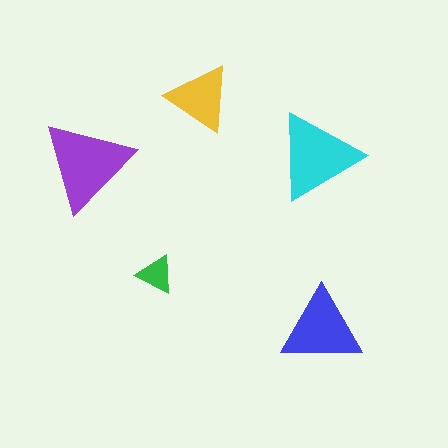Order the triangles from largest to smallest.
the purple one, the cyan one, the blue one, the yellow one, the green one.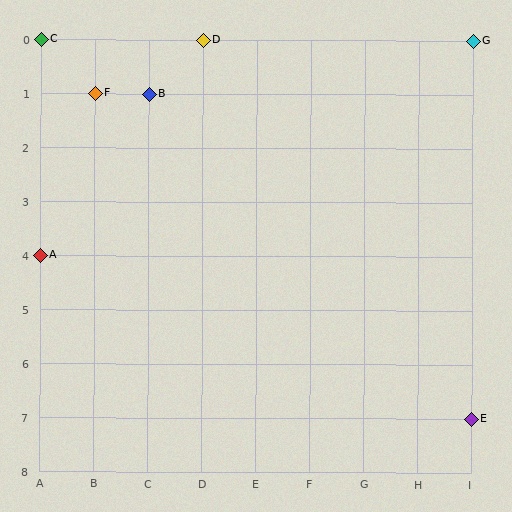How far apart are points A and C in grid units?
Points A and C are 4 rows apart.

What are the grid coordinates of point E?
Point E is at grid coordinates (I, 7).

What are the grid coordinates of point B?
Point B is at grid coordinates (C, 1).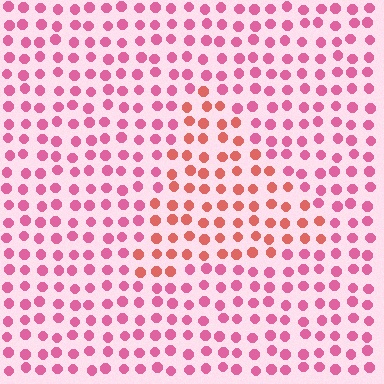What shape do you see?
I see a triangle.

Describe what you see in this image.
The image is filled with small pink elements in a uniform arrangement. A triangle-shaped region is visible where the elements are tinted to a slightly different hue, forming a subtle color boundary.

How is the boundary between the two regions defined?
The boundary is defined purely by a slight shift in hue (about 31 degrees). Spacing, size, and orientation are identical on both sides.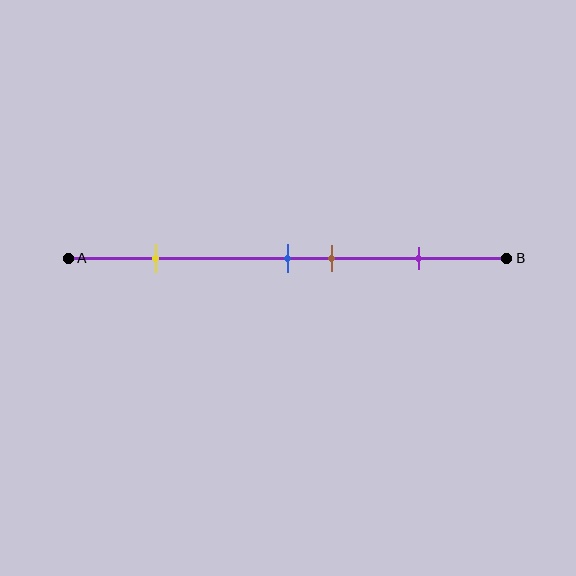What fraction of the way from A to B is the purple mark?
The purple mark is approximately 80% (0.8) of the way from A to B.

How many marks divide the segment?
There are 4 marks dividing the segment.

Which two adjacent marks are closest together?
The blue and brown marks are the closest adjacent pair.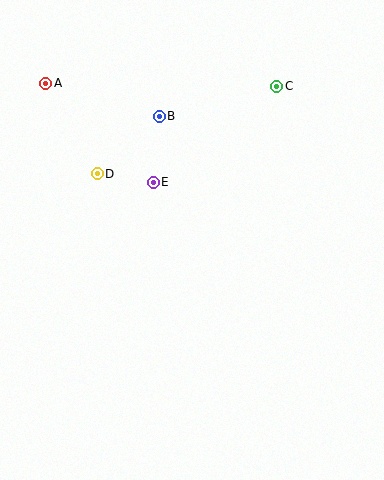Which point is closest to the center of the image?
Point E at (153, 182) is closest to the center.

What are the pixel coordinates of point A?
Point A is at (46, 83).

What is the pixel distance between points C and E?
The distance between C and E is 156 pixels.